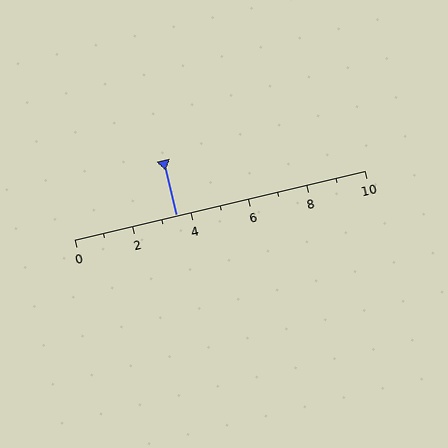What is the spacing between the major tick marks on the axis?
The major ticks are spaced 2 apart.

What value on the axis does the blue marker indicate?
The marker indicates approximately 3.5.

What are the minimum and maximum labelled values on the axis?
The axis runs from 0 to 10.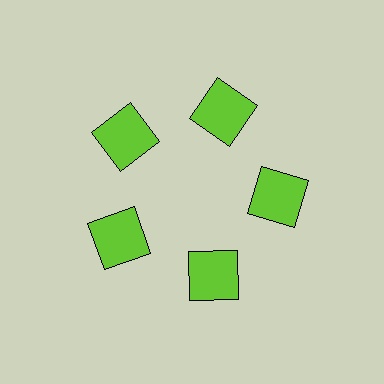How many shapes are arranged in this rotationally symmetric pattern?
There are 5 shapes, arranged in 5 groups of 1.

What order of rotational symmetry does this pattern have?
This pattern has 5-fold rotational symmetry.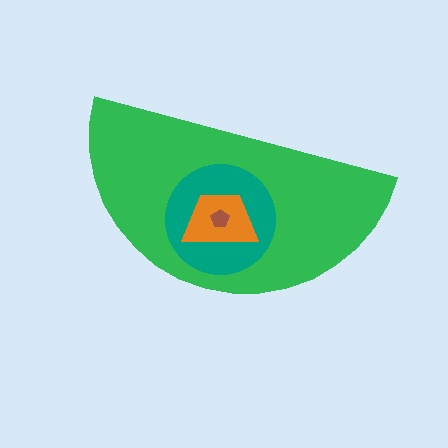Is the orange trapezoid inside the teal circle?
Yes.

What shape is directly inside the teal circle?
The orange trapezoid.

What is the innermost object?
The brown pentagon.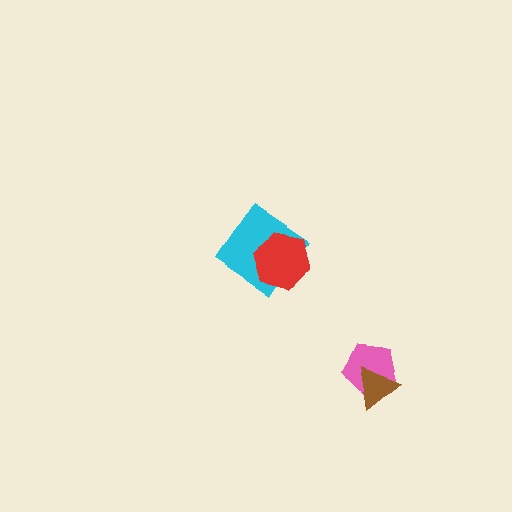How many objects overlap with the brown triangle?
1 object overlaps with the brown triangle.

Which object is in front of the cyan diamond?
The red hexagon is in front of the cyan diamond.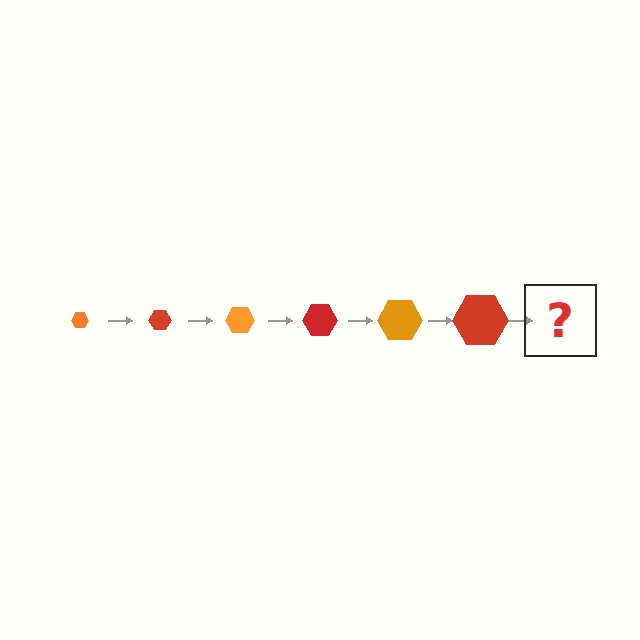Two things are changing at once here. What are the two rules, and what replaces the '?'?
The two rules are that the hexagon grows larger each step and the color cycles through orange and red. The '?' should be an orange hexagon, larger than the previous one.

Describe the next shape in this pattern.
It should be an orange hexagon, larger than the previous one.